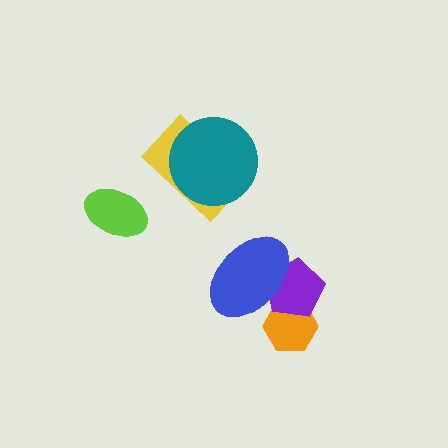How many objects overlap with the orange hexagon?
2 objects overlap with the orange hexagon.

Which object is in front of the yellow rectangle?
The teal circle is in front of the yellow rectangle.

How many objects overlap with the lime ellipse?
0 objects overlap with the lime ellipse.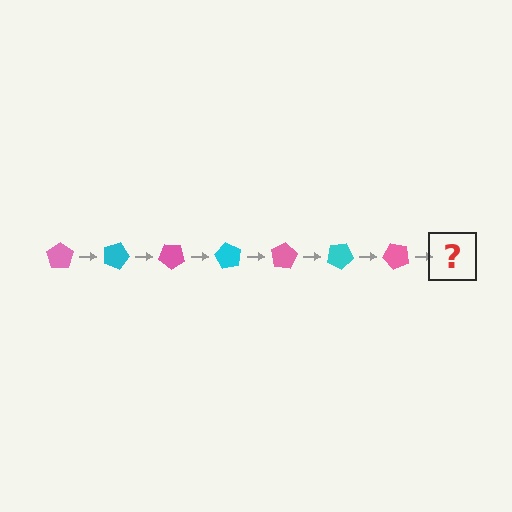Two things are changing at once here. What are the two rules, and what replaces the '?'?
The two rules are that it rotates 20 degrees each step and the color cycles through pink and cyan. The '?' should be a cyan pentagon, rotated 140 degrees from the start.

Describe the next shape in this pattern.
It should be a cyan pentagon, rotated 140 degrees from the start.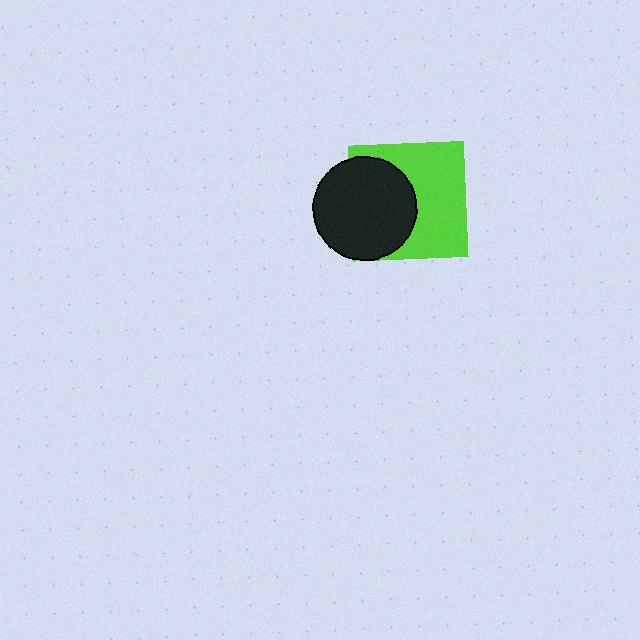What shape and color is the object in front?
The object in front is a black circle.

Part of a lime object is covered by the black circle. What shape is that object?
It is a square.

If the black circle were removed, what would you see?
You would see the complete lime square.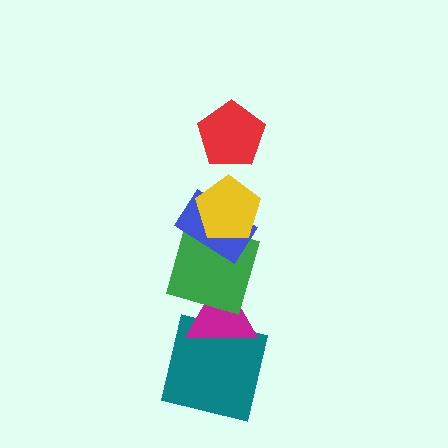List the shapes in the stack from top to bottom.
From top to bottom: the red pentagon, the yellow pentagon, the blue rectangle, the green square, the magenta triangle, the teal square.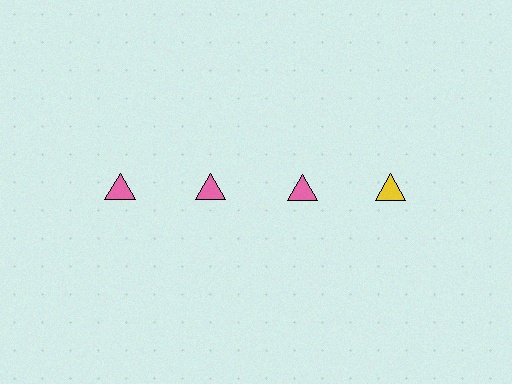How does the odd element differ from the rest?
It has a different color: yellow instead of pink.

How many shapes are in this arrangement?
There are 4 shapes arranged in a grid pattern.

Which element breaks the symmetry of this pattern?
The yellow triangle in the top row, second from right column breaks the symmetry. All other shapes are pink triangles.